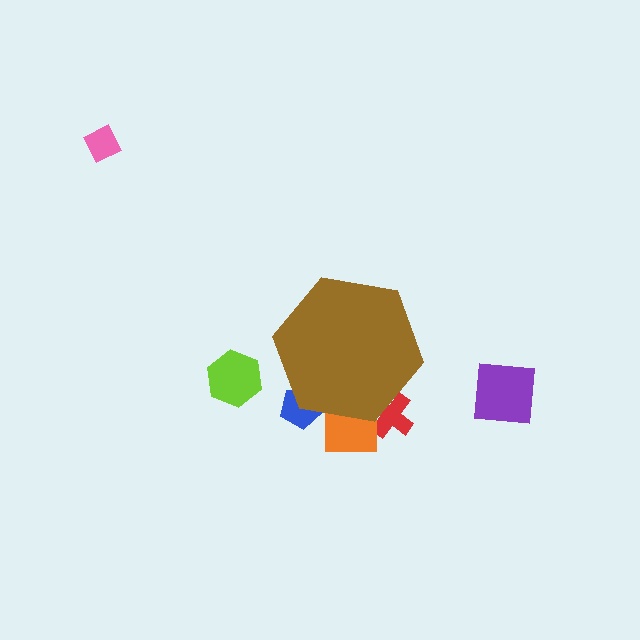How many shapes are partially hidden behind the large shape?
3 shapes are partially hidden.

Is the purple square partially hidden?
No, the purple square is fully visible.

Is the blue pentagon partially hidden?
Yes, the blue pentagon is partially hidden behind the brown hexagon.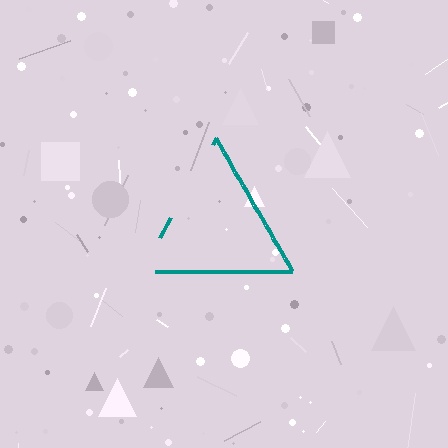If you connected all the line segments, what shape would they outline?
They would outline a triangle.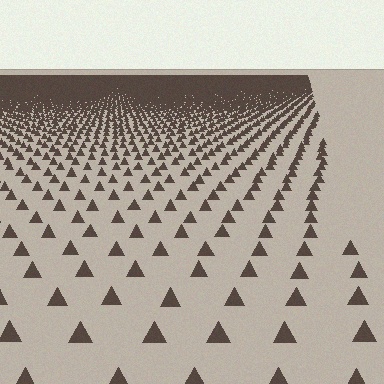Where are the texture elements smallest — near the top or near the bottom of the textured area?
Near the top.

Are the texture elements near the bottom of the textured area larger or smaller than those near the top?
Larger. Near the bottom, elements are closer to the viewer and appear at a bigger on-screen size.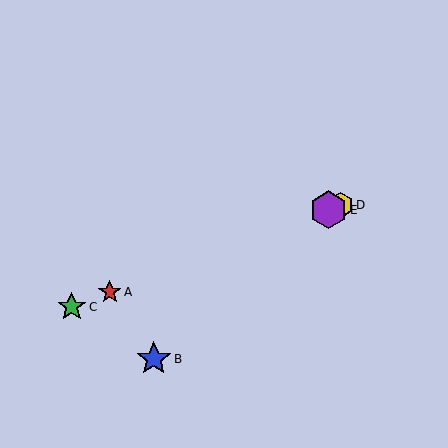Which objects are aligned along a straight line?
Objects A, C, D, E are aligned along a straight line.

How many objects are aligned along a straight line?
4 objects (A, C, D, E) are aligned along a straight line.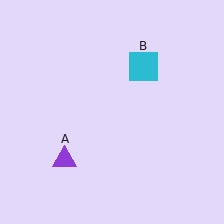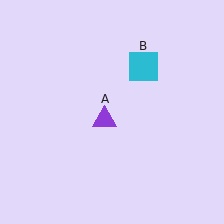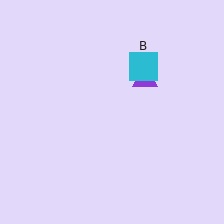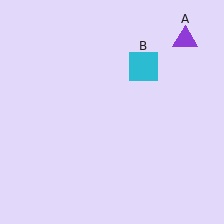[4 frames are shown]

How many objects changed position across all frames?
1 object changed position: purple triangle (object A).